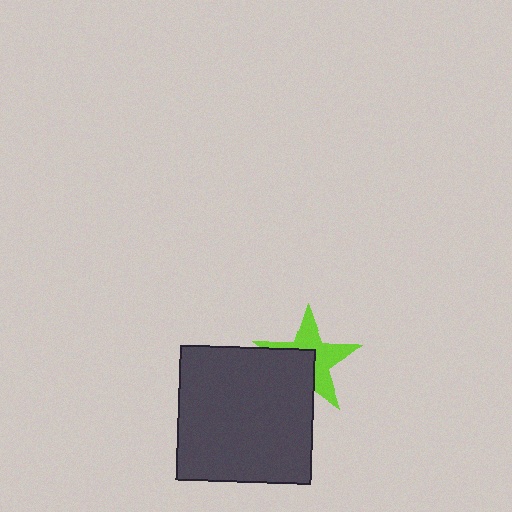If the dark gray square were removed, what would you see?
You would see the complete lime star.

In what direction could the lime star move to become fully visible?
The lime star could move toward the upper-right. That would shift it out from behind the dark gray square entirely.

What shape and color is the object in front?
The object in front is a dark gray square.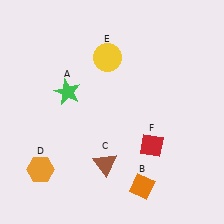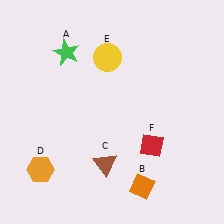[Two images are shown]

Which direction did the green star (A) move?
The green star (A) moved up.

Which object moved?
The green star (A) moved up.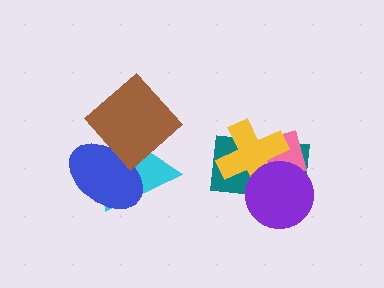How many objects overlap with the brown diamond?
2 objects overlap with the brown diamond.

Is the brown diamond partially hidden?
No, no other shape covers it.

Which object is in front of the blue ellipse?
The brown diamond is in front of the blue ellipse.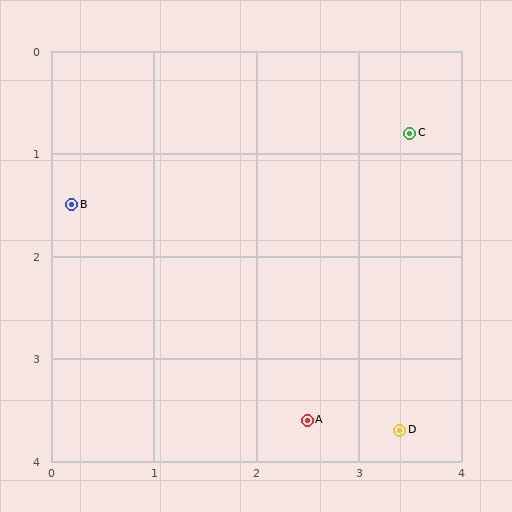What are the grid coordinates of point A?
Point A is at approximately (2.5, 3.6).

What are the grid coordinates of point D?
Point D is at approximately (3.4, 3.7).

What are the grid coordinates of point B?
Point B is at approximately (0.2, 1.5).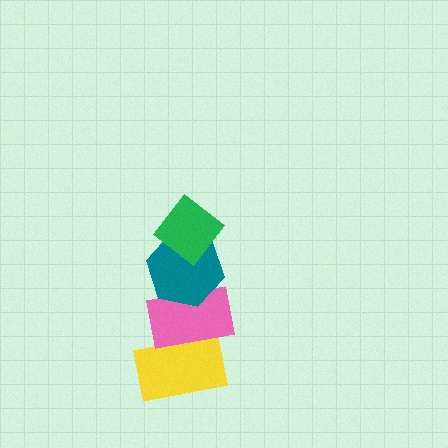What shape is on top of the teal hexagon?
The green diamond is on top of the teal hexagon.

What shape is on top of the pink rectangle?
The teal hexagon is on top of the pink rectangle.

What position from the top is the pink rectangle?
The pink rectangle is 3rd from the top.